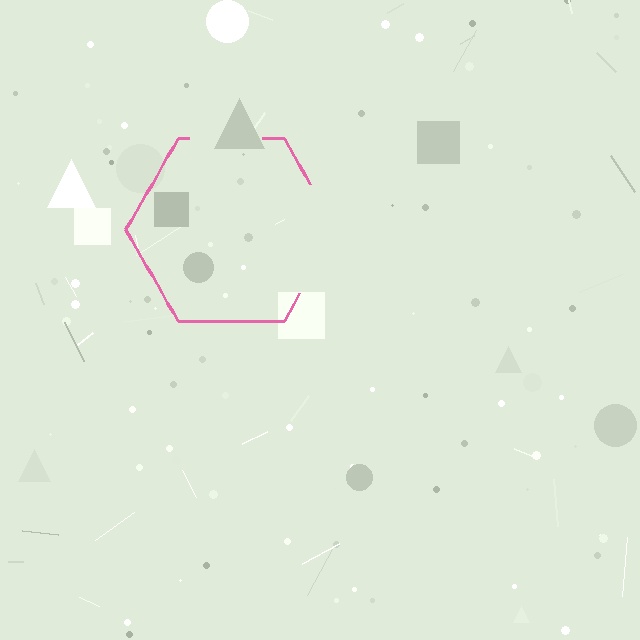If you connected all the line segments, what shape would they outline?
They would outline a hexagon.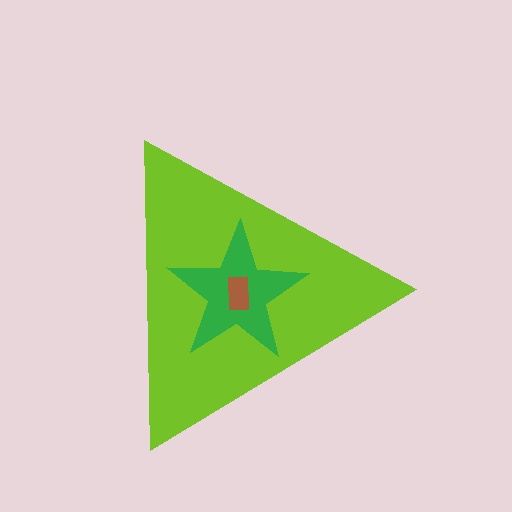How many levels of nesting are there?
3.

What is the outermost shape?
The lime triangle.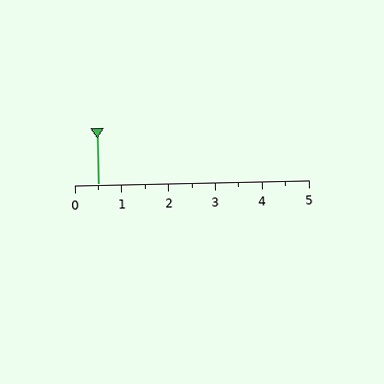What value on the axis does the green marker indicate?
The marker indicates approximately 0.5.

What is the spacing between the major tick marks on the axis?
The major ticks are spaced 1 apart.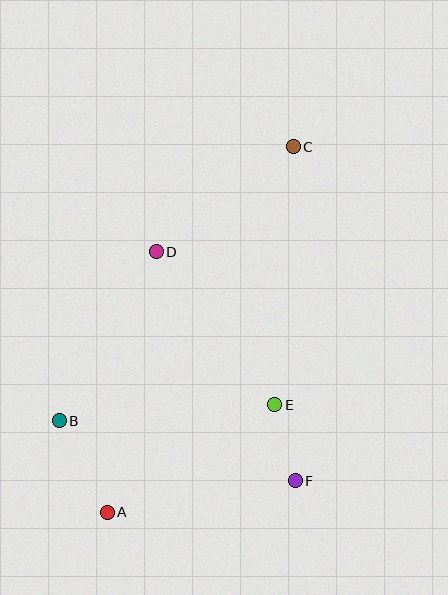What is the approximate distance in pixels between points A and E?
The distance between A and E is approximately 199 pixels.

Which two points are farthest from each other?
Points A and C are farthest from each other.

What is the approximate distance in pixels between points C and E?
The distance between C and E is approximately 258 pixels.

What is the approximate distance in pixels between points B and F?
The distance between B and F is approximately 243 pixels.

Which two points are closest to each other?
Points E and F are closest to each other.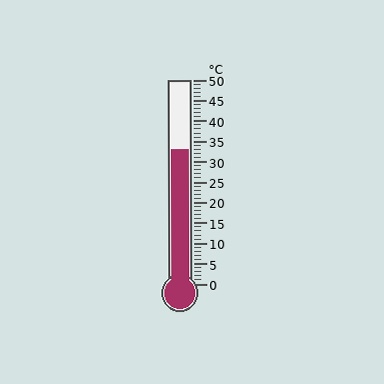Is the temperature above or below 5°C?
The temperature is above 5°C.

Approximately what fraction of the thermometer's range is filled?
The thermometer is filled to approximately 65% of its range.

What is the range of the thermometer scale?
The thermometer scale ranges from 0°C to 50°C.